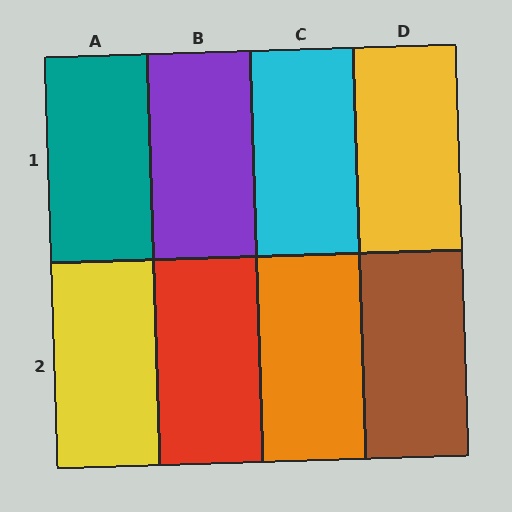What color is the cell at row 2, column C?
Orange.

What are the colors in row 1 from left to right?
Teal, purple, cyan, yellow.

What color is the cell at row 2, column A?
Yellow.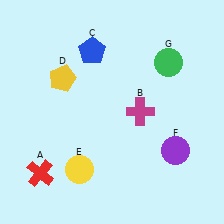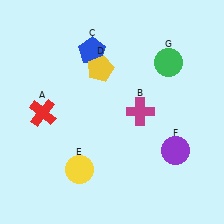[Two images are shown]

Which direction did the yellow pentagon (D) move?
The yellow pentagon (D) moved right.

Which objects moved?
The objects that moved are: the red cross (A), the yellow pentagon (D).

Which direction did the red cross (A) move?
The red cross (A) moved up.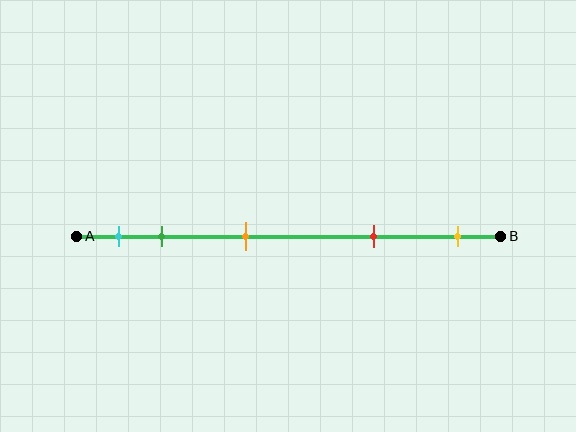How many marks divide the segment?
There are 5 marks dividing the segment.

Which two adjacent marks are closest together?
The cyan and green marks are the closest adjacent pair.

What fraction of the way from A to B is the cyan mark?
The cyan mark is approximately 10% (0.1) of the way from A to B.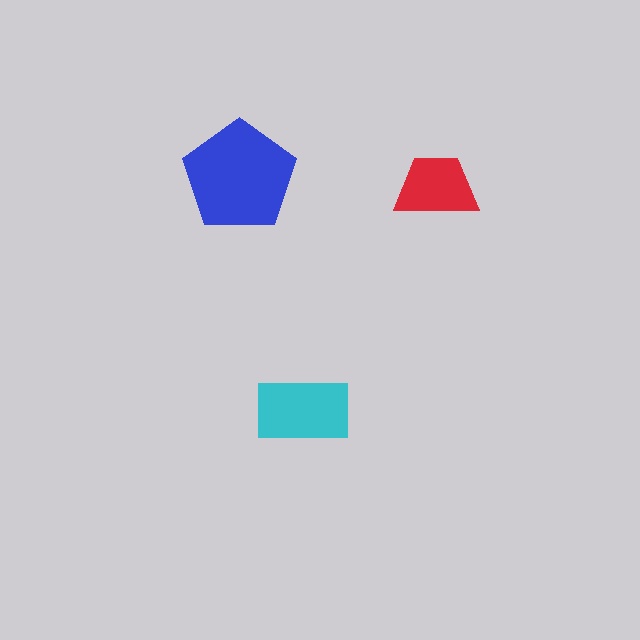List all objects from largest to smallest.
The blue pentagon, the cyan rectangle, the red trapezoid.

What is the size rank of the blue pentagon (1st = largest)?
1st.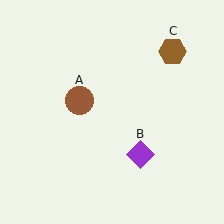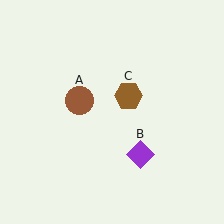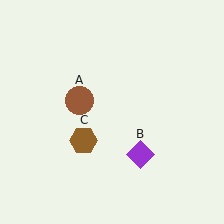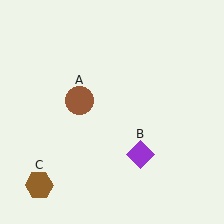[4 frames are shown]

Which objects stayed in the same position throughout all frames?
Brown circle (object A) and purple diamond (object B) remained stationary.